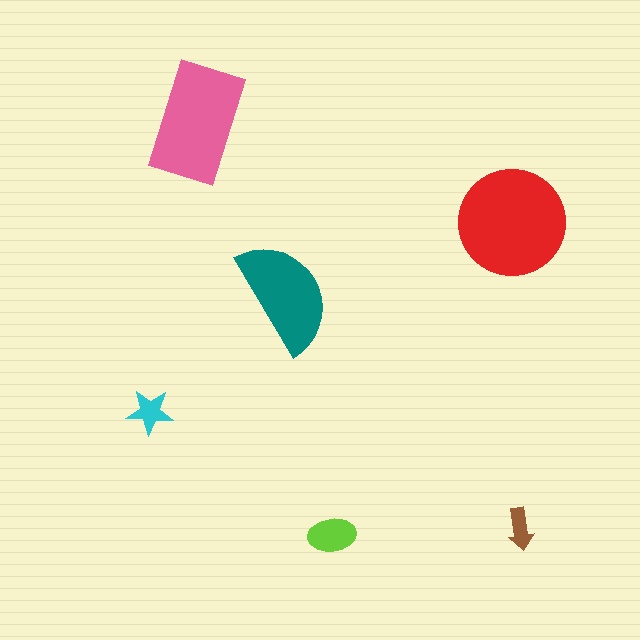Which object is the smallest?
The brown arrow.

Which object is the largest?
The red circle.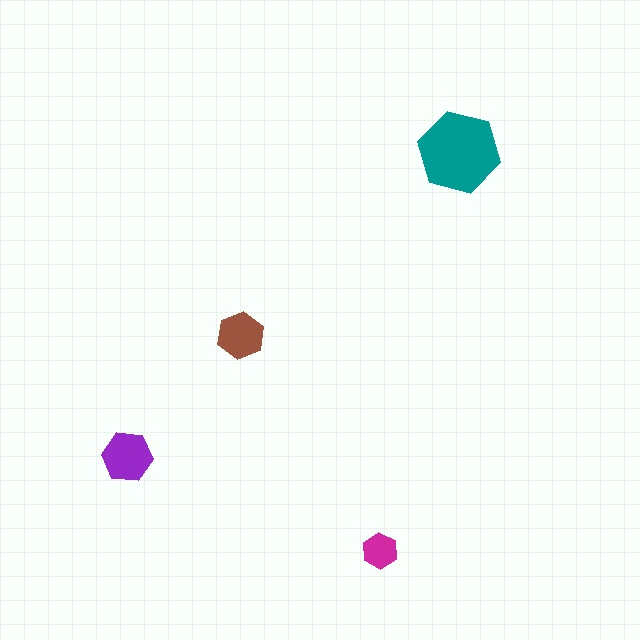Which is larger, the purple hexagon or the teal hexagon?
The teal one.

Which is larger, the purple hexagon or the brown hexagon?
The purple one.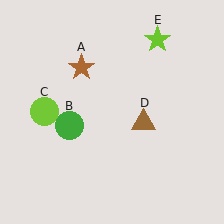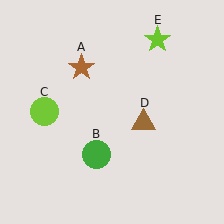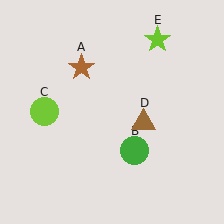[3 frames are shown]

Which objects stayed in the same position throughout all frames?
Brown star (object A) and lime circle (object C) and brown triangle (object D) and lime star (object E) remained stationary.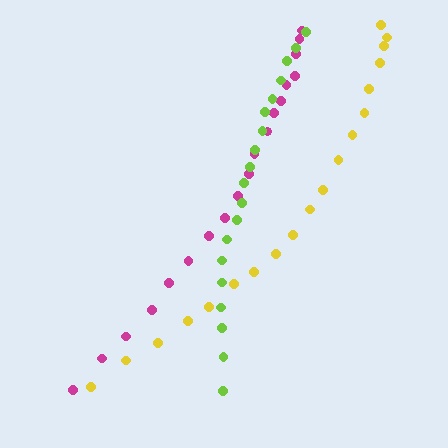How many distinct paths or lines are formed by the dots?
There are 3 distinct paths.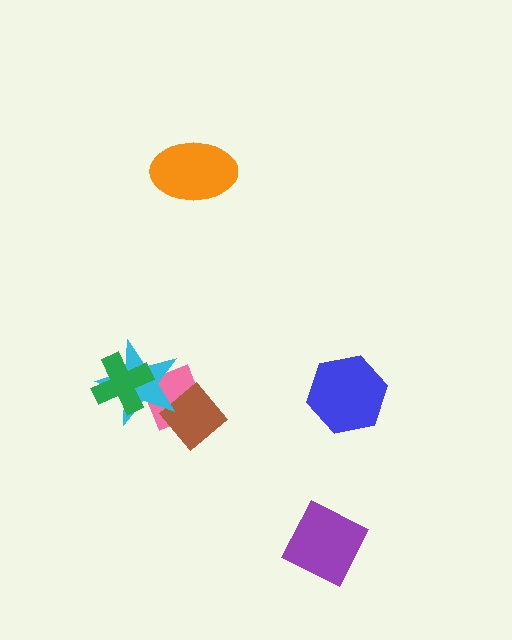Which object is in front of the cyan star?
The green cross is in front of the cyan star.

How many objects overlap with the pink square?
2 objects overlap with the pink square.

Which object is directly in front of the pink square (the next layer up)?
The brown diamond is directly in front of the pink square.